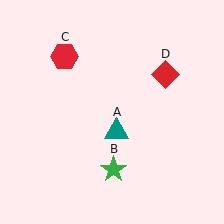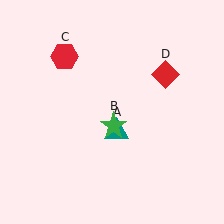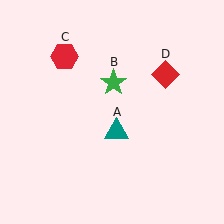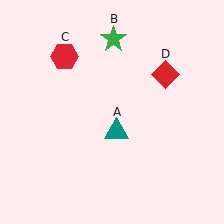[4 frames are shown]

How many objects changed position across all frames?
1 object changed position: green star (object B).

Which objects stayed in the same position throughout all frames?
Teal triangle (object A) and red hexagon (object C) and red diamond (object D) remained stationary.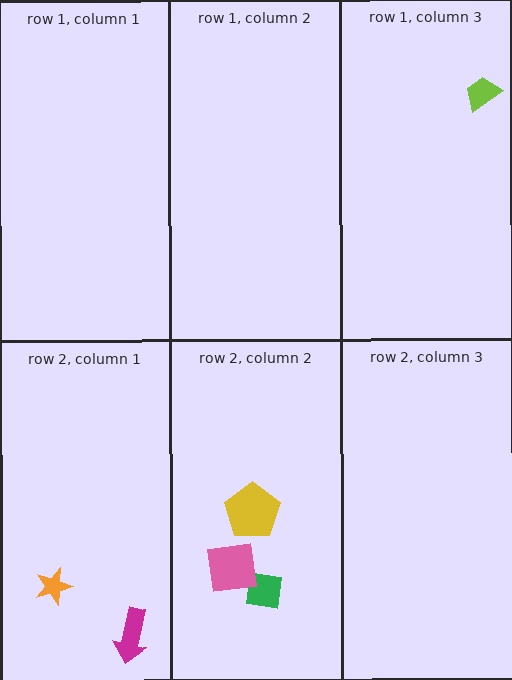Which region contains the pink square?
The row 2, column 2 region.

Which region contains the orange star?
The row 2, column 1 region.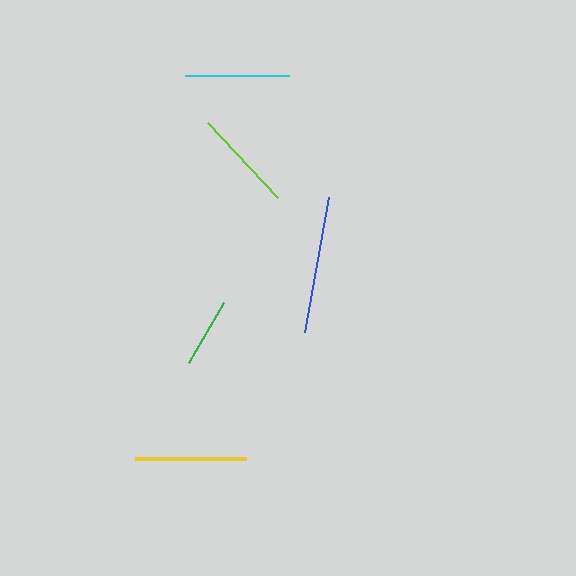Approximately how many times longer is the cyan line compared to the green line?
The cyan line is approximately 1.5 times the length of the green line.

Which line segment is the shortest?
The green line is the shortest at approximately 69 pixels.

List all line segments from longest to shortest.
From longest to shortest: blue, yellow, cyan, lime, green.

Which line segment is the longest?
The blue line is the longest at approximately 137 pixels.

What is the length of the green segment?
The green segment is approximately 69 pixels long.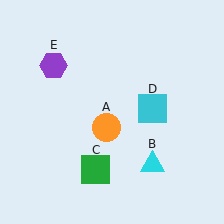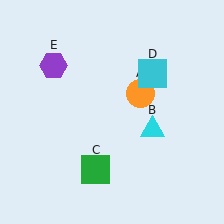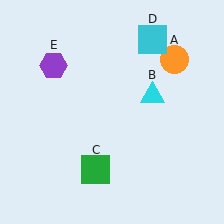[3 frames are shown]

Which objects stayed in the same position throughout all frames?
Green square (object C) and purple hexagon (object E) remained stationary.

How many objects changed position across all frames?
3 objects changed position: orange circle (object A), cyan triangle (object B), cyan square (object D).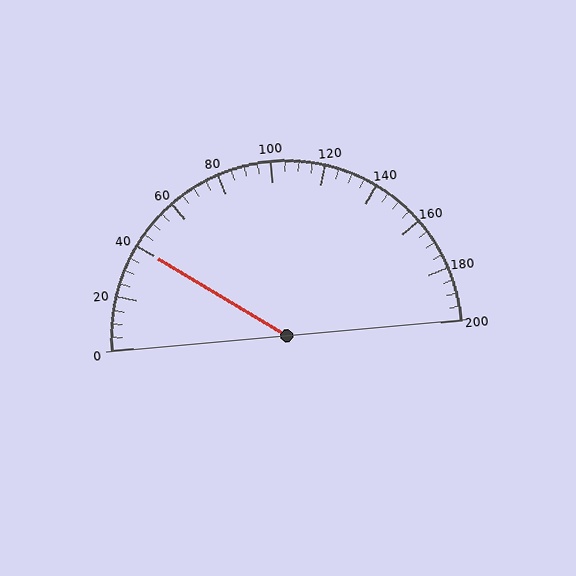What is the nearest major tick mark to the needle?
The nearest major tick mark is 40.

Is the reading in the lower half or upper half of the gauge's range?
The reading is in the lower half of the range (0 to 200).